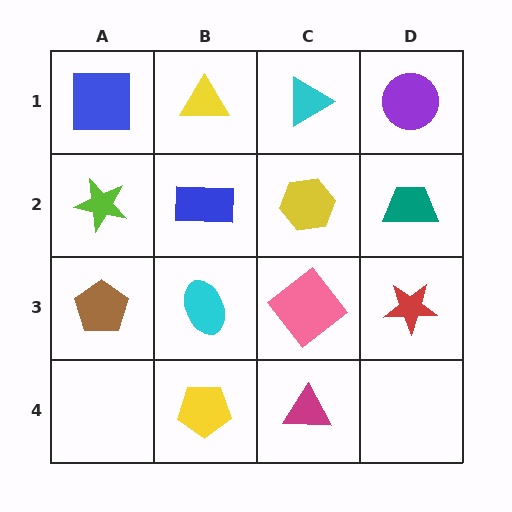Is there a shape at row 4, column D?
No, that cell is empty.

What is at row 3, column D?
A red star.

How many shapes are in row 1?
4 shapes.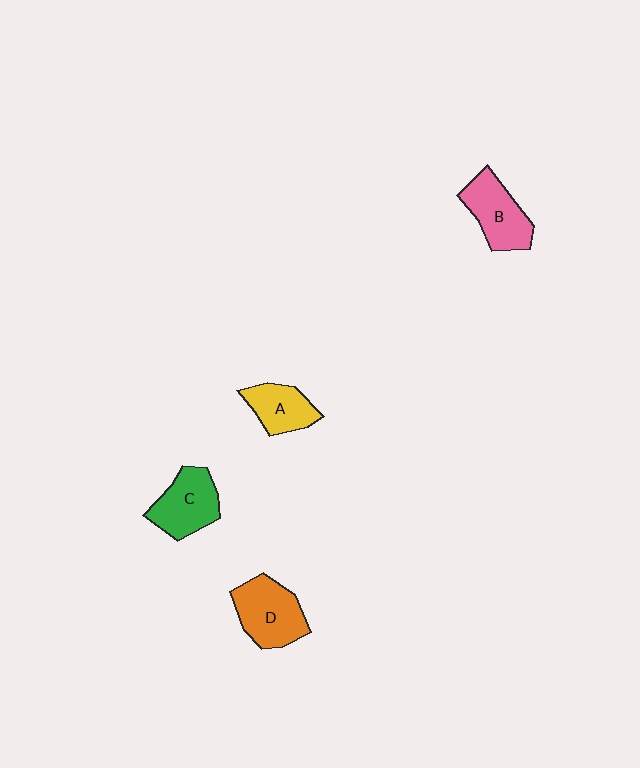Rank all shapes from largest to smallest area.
From largest to smallest: D (orange), B (pink), C (green), A (yellow).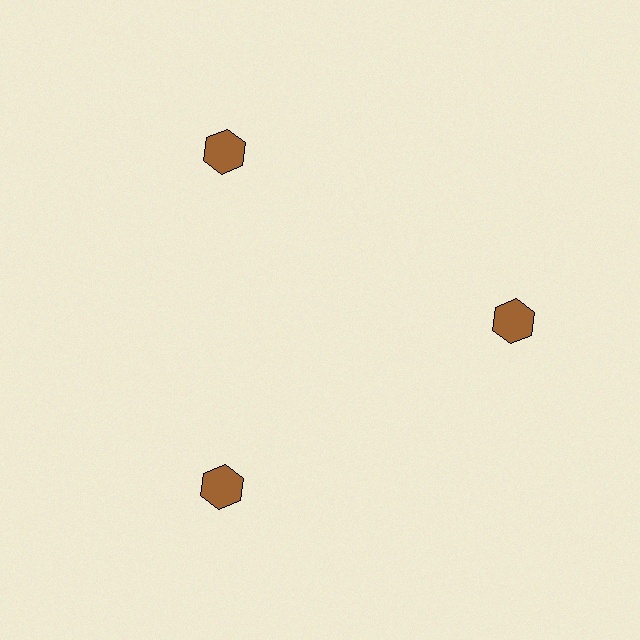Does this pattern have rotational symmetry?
Yes, this pattern has 3-fold rotational symmetry. It looks the same after rotating 120 degrees around the center.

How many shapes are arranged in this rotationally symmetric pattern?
There are 3 shapes, arranged in 3 groups of 1.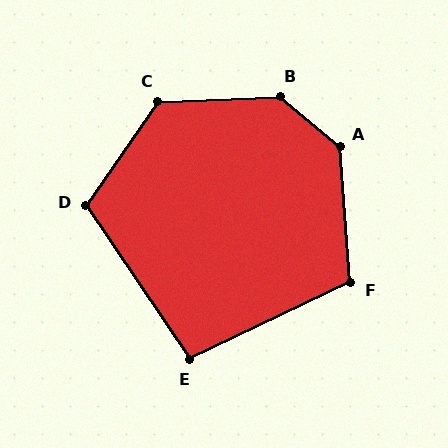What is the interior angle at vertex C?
Approximately 127 degrees (obtuse).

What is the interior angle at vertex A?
Approximately 135 degrees (obtuse).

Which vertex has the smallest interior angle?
E, at approximately 98 degrees.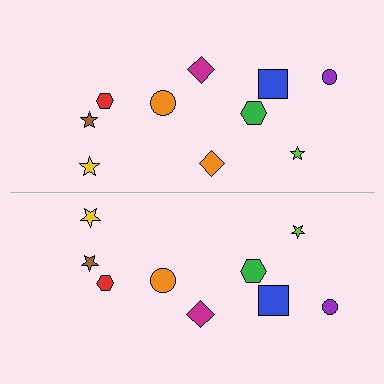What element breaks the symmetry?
A orange diamond is missing from the bottom side.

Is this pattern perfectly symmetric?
No, the pattern is not perfectly symmetric. A orange diamond is missing from the bottom side.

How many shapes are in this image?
There are 19 shapes in this image.